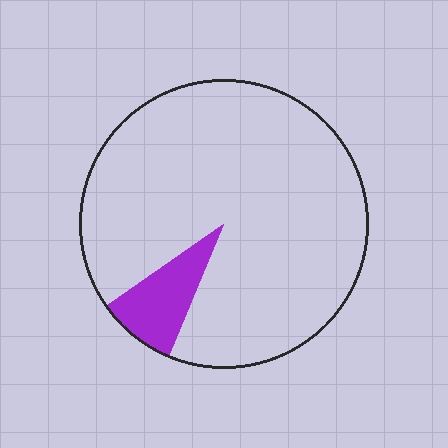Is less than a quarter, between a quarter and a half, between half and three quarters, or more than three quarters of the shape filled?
Less than a quarter.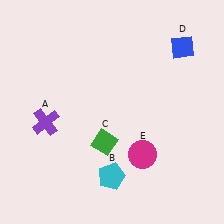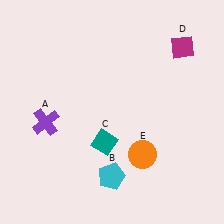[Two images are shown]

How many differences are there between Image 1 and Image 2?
There are 3 differences between the two images.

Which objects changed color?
C changed from green to teal. D changed from blue to magenta. E changed from magenta to orange.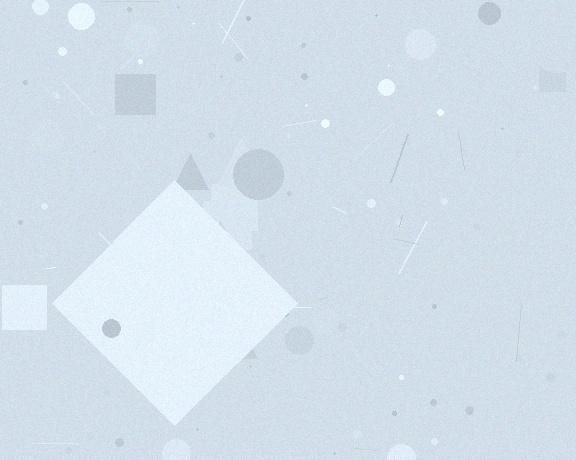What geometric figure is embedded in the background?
A diamond is embedded in the background.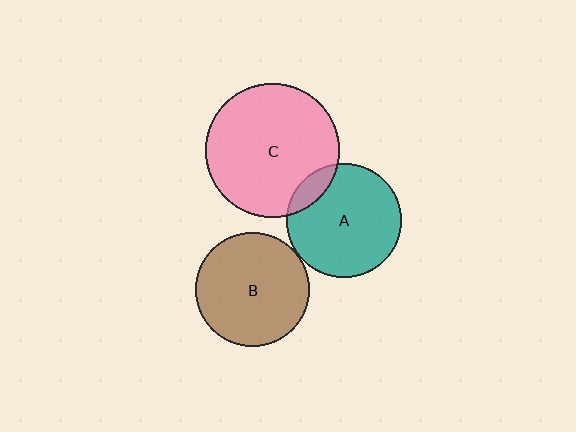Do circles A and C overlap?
Yes.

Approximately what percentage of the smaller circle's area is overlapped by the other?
Approximately 10%.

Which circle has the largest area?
Circle C (pink).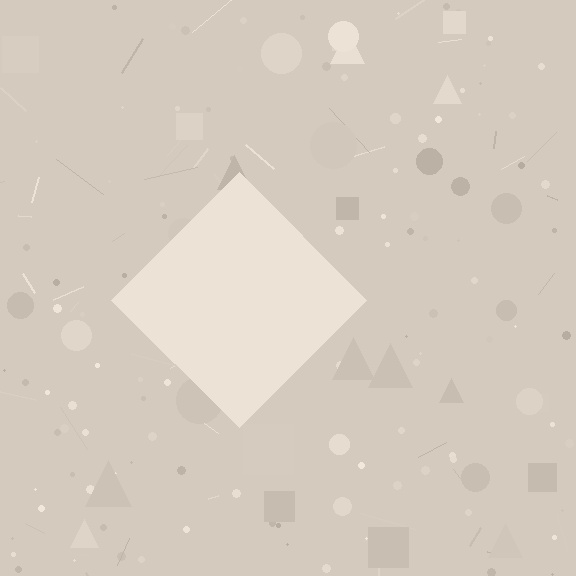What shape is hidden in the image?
A diamond is hidden in the image.